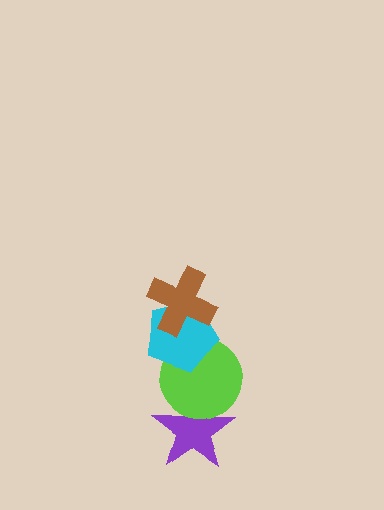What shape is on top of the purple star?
The lime circle is on top of the purple star.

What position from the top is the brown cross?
The brown cross is 1st from the top.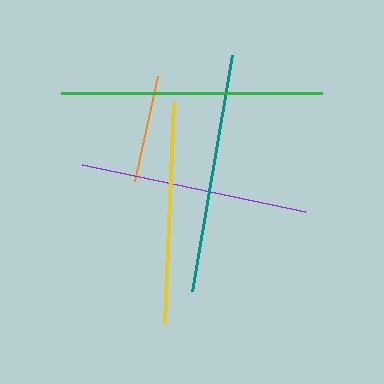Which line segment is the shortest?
The orange line is the shortest at approximately 107 pixels.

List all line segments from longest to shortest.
From longest to shortest: green, teal, purple, yellow, orange.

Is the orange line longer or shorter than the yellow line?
The yellow line is longer than the orange line.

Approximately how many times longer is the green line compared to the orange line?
The green line is approximately 2.4 times the length of the orange line.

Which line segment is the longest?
The green line is the longest at approximately 261 pixels.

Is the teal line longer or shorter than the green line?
The green line is longer than the teal line.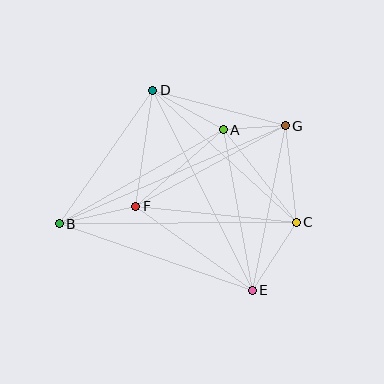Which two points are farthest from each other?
Points B and G are farthest from each other.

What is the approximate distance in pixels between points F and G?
The distance between F and G is approximately 170 pixels.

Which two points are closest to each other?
Points A and G are closest to each other.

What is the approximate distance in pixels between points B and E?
The distance between B and E is approximately 204 pixels.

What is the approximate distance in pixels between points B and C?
The distance between B and C is approximately 237 pixels.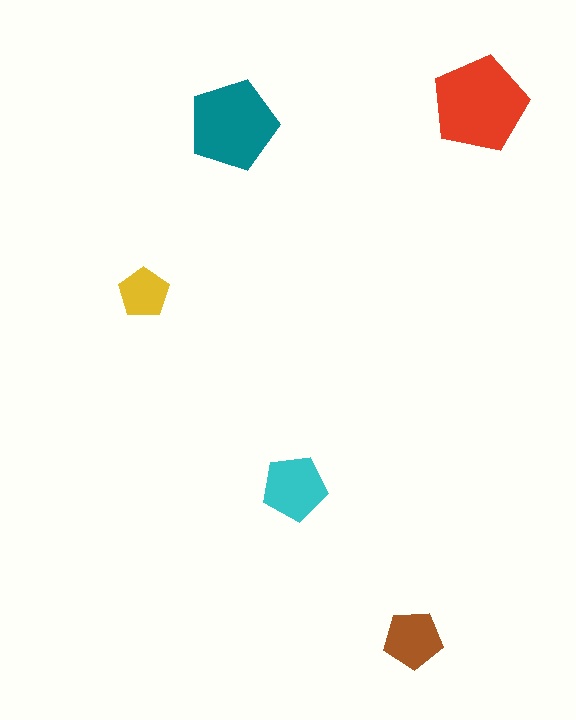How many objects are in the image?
There are 5 objects in the image.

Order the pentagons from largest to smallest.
the red one, the teal one, the cyan one, the brown one, the yellow one.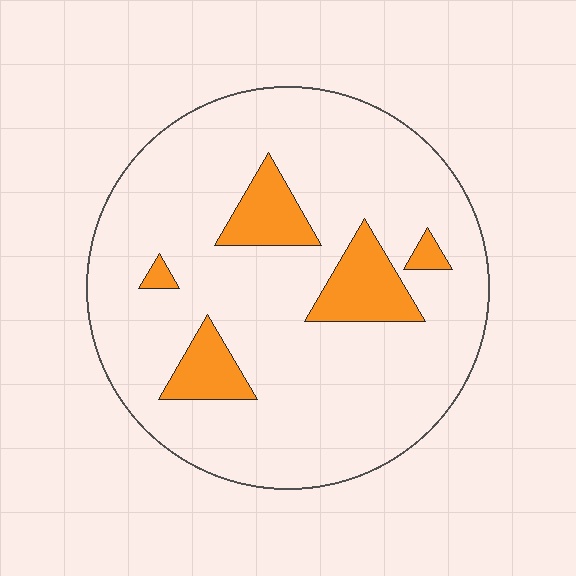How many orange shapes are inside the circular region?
5.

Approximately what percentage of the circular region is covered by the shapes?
Approximately 15%.